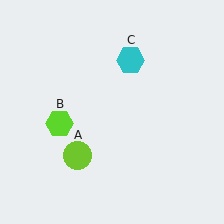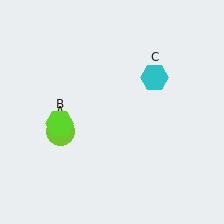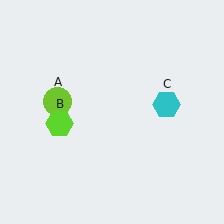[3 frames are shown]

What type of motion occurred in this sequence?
The lime circle (object A), cyan hexagon (object C) rotated clockwise around the center of the scene.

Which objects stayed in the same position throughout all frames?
Lime hexagon (object B) remained stationary.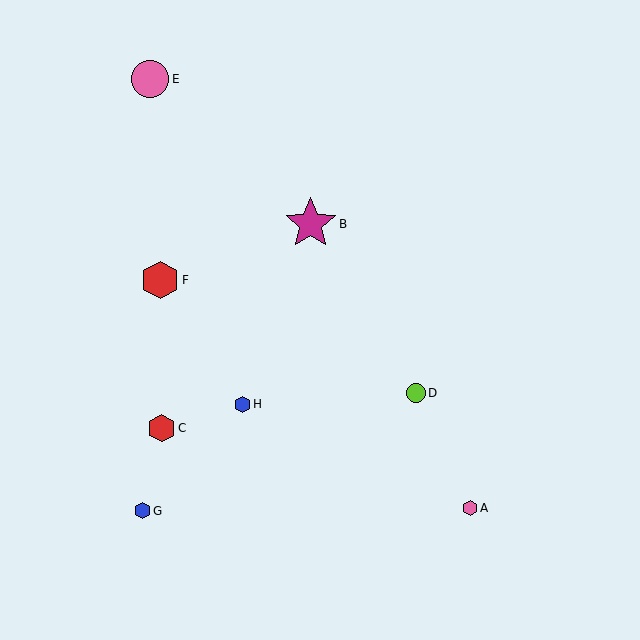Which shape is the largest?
The magenta star (labeled B) is the largest.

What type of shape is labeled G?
Shape G is a blue hexagon.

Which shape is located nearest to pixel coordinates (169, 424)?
The red hexagon (labeled C) at (161, 428) is nearest to that location.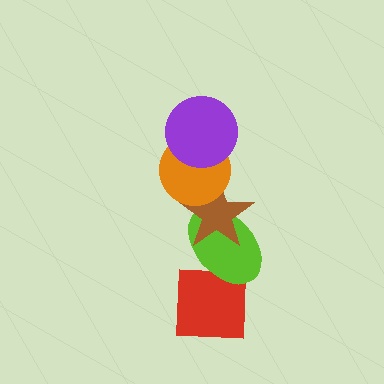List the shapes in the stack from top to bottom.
From top to bottom: the purple circle, the orange circle, the brown star, the lime ellipse, the red square.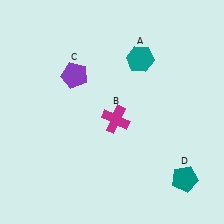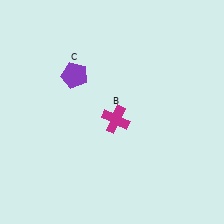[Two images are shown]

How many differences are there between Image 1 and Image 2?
There are 2 differences between the two images.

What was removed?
The teal pentagon (D), the teal hexagon (A) were removed in Image 2.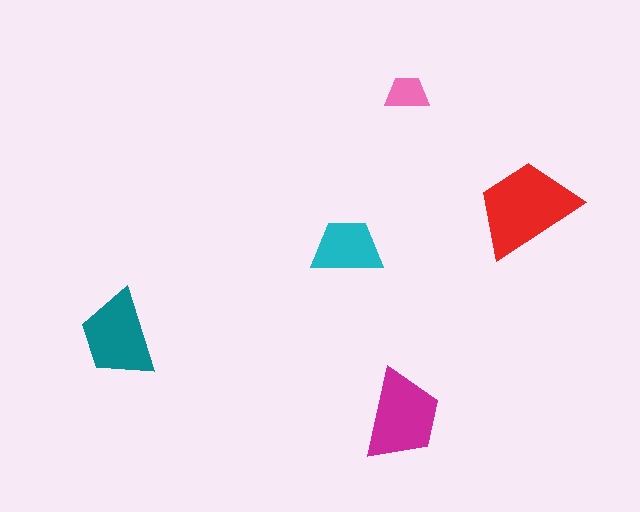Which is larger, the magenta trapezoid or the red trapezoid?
The red one.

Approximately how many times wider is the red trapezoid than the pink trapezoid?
About 2.5 times wider.